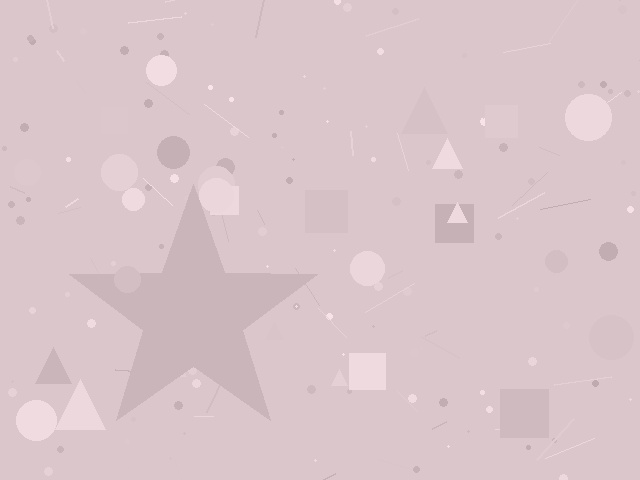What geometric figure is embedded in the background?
A star is embedded in the background.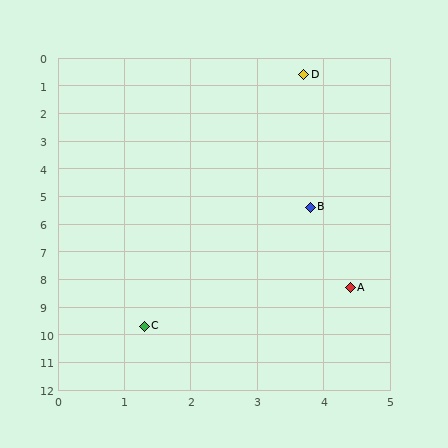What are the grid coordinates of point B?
Point B is at approximately (3.8, 5.4).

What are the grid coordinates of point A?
Point A is at approximately (4.4, 8.3).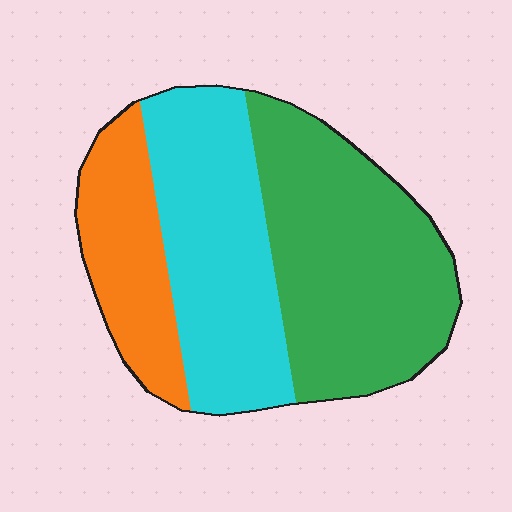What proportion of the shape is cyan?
Cyan takes up about three eighths (3/8) of the shape.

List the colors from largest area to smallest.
From largest to smallest: green, cyan, orange.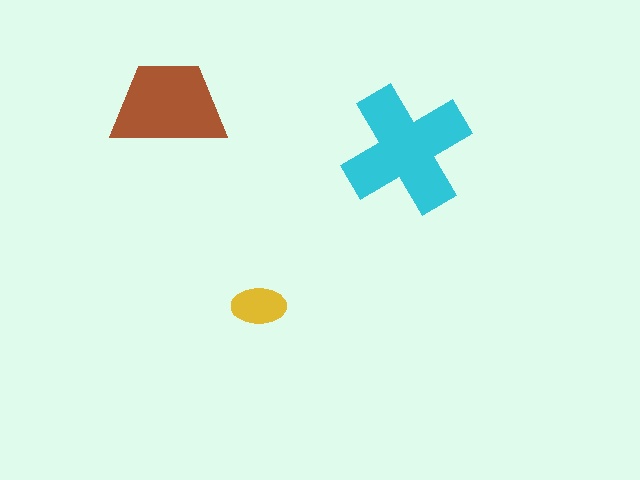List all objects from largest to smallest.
The cyan cross, the brown trapezoid, the yellow ellipse.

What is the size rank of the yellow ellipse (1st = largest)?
3rd.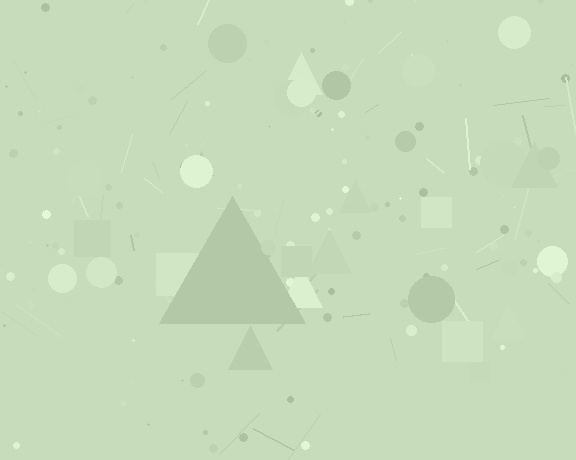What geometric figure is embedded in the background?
A triangle is embedded in the background.